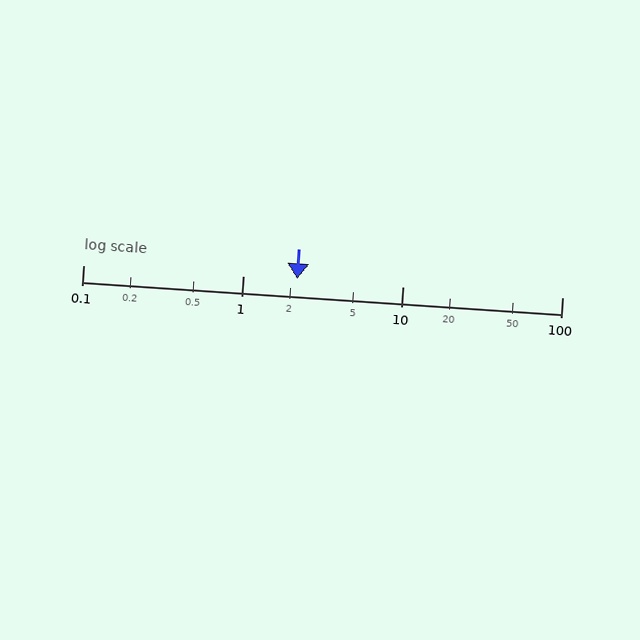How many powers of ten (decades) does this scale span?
The scale spans 3 decades, from 0.1 to 100.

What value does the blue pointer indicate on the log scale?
The pointer indicates approximately 2.2.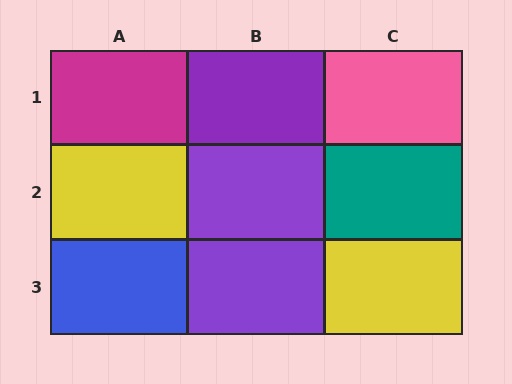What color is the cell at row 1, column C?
Pink.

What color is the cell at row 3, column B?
Purple.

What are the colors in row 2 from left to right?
Yellow, purple, teal.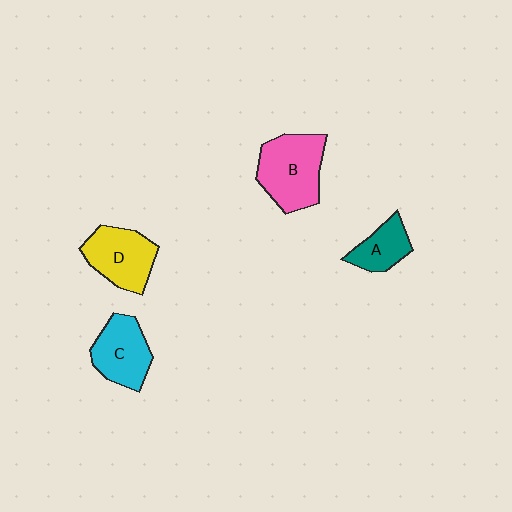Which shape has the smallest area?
Shape A (teal).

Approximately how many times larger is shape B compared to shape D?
Approximately 1.2 times.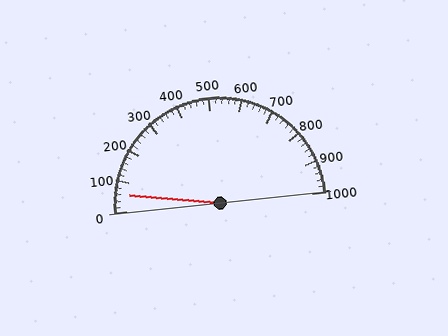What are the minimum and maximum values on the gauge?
The gauge ranges from 0 to 1000.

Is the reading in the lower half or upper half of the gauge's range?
The reading is in the lower half of the range (0 to 1000).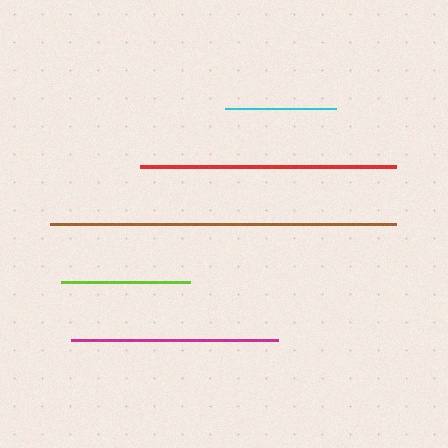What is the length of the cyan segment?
The cyan segment is approximately 112 pixels long.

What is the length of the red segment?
The red segment is approximately 256 pixels long.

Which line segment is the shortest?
The cyan line is the shortest at approximately 112 pixels.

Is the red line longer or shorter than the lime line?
The red line is longer than the lime line.